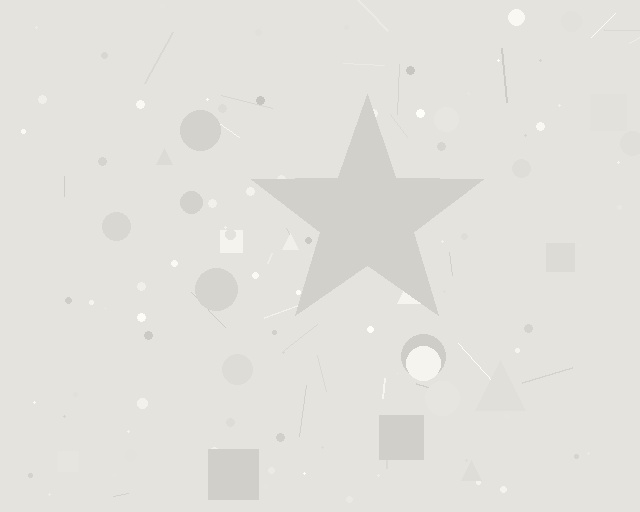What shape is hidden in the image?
A star is hidden in the image.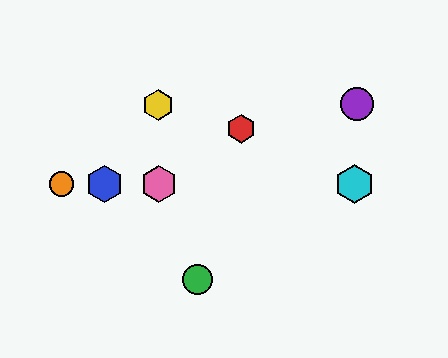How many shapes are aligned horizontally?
4 shapes (the blue hexagon, the orange circle, the cyan hexagon, the pink hexagon) are aligned horizontally.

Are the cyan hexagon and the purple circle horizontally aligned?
No, the cyan hexagon is at y≈184 and the purple circle is at y≈104.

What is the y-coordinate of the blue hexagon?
The blue hexagon is at y≈184.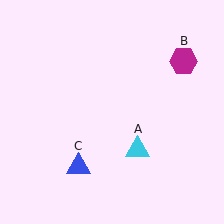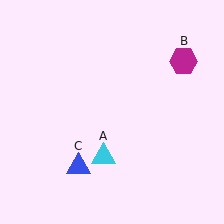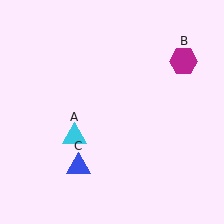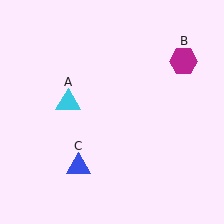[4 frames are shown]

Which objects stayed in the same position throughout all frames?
Magenta hexagon (object B) and blue triangle (object C) remained stationary.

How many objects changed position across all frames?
1 object changed position: cyan triangle (object A).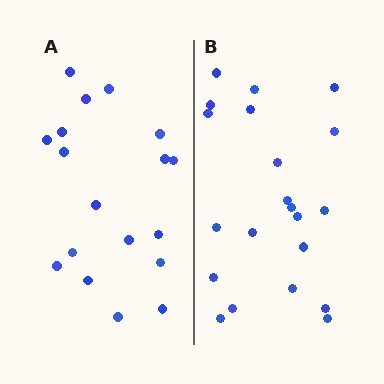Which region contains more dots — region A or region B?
Region B (the right region) has more dots.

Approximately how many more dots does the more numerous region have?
Region B has just a few more — roughly 2 or 3 more dots than region A.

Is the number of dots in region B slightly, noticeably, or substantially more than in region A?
Region B has only slightly more — the two regions are fairly close. The ratio is roughly 1.2 to 1.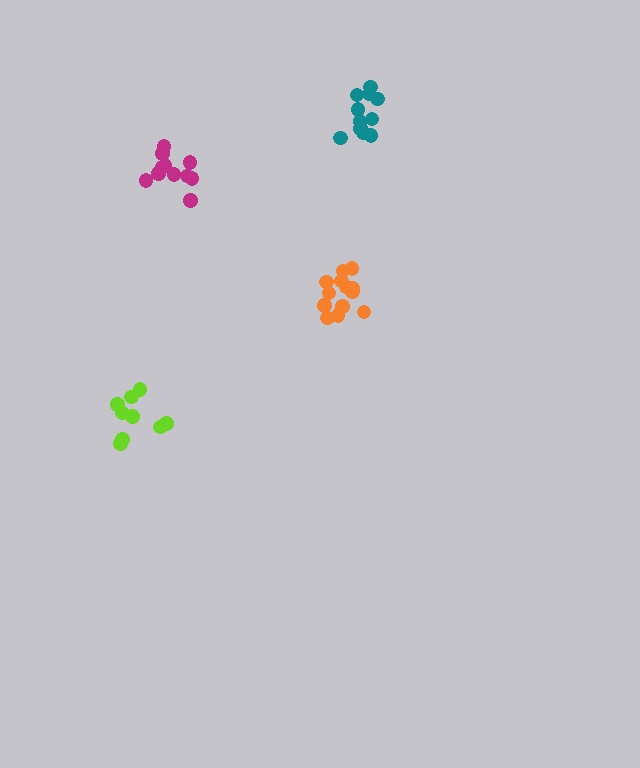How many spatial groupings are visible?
There are 4 spatial groupings.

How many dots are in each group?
Group 1: 11 dots, Group 2: 13 dots, Group 3: 9 dots, Group 4: 11 dots (44 total).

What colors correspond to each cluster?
The clusters are colored: magenta, orange, lime, teal.